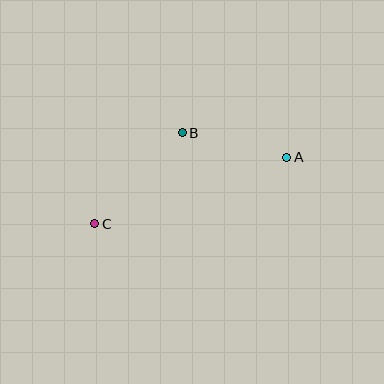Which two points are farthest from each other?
Points A and C are farthest from each other.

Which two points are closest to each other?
Points A and B are closest to each other.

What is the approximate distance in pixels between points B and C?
The distance between B and C is approximately 126 pixels.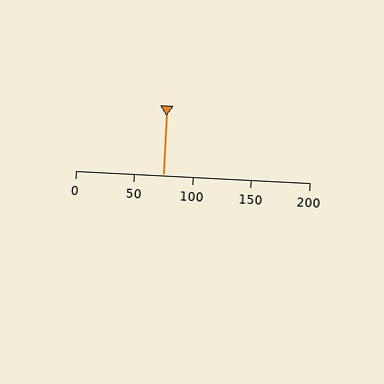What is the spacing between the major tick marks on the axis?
The major ticks are spaced 50 apart.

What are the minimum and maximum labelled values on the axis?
The axis runs from 0 to 200.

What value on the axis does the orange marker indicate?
The marker indicates approximately 75.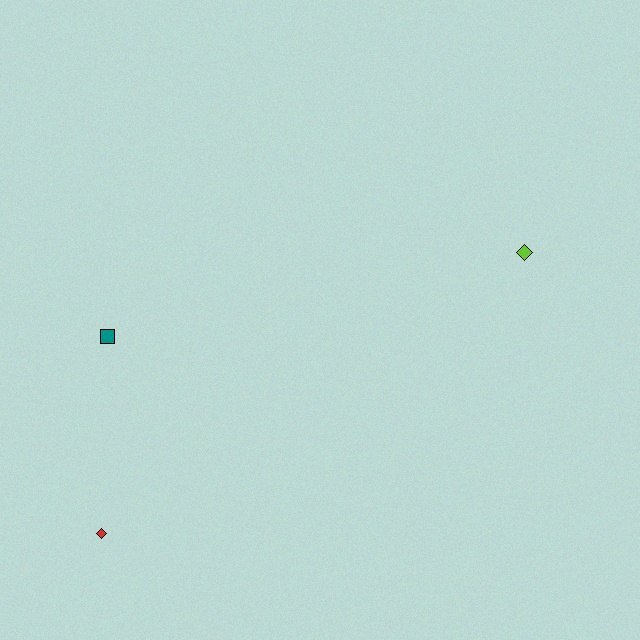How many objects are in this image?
There are 3 objects.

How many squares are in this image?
There is 1 square.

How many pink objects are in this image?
There are no pink objects.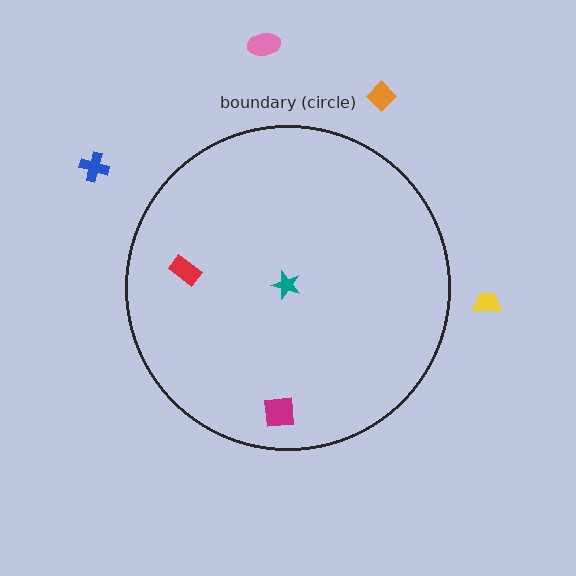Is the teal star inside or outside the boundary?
Inside.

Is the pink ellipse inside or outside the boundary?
Outside.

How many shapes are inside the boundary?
3 inside, 4 outside.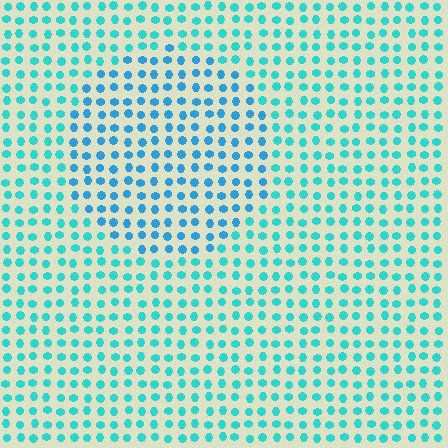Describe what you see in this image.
The image is filled with small cyan elements in a uniform arrangement. A circle-shaped region is visible where the elements are tinted to a slightly different hue, forming a subtle color boundary.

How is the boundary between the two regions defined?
The boundary is defined purely by a slight shift in hue (about 25 degrees). Spacing, size, and orientation are identical on both sides.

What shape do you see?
I see a circle.